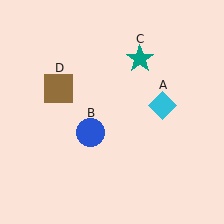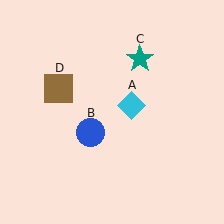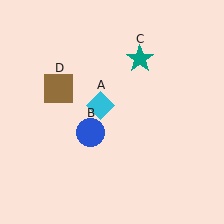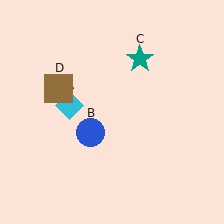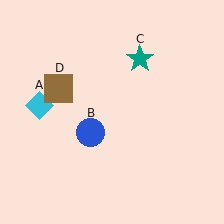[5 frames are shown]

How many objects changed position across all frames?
1 object changed position: cyan diamond (object A).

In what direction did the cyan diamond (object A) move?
The cyan diamond (object A) moved left.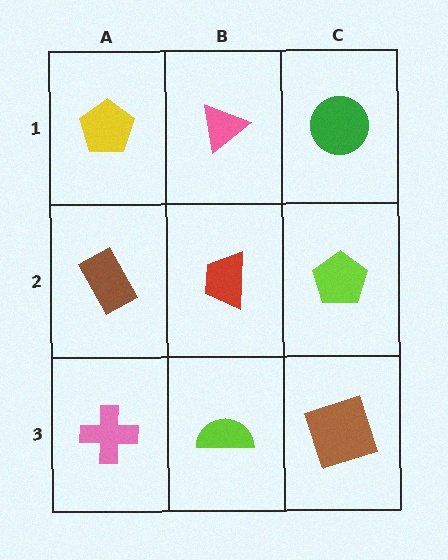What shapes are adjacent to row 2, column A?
A yellow pentagon (row 1, column A), a pink cross (row 3, column A), a red trapezoid (row 2, column B).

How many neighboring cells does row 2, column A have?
3.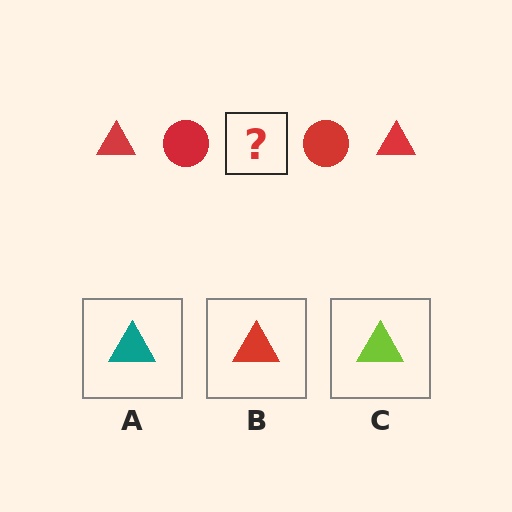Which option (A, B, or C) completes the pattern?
B.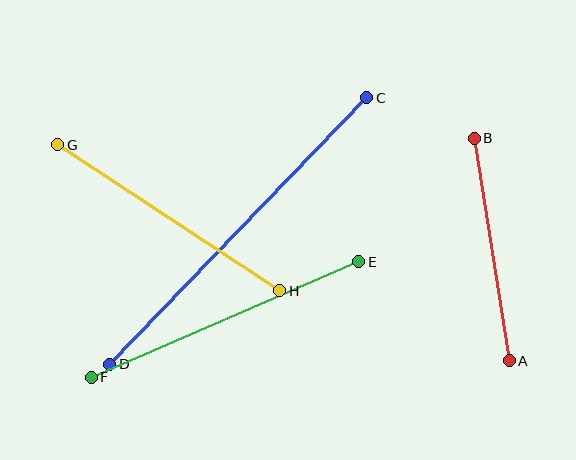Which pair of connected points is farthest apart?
Points C and D are farthest apart.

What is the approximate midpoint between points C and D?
The midpoint is at approximately (238, 231) pixels.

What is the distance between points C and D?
The distance is approximately 370 pixels.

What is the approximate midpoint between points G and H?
The midpoint is at approximately (169, 218) pixels.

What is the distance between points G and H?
The distance is approximately 266 pixels.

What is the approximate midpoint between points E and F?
The midpoint is at approximately (225, 320) pixels.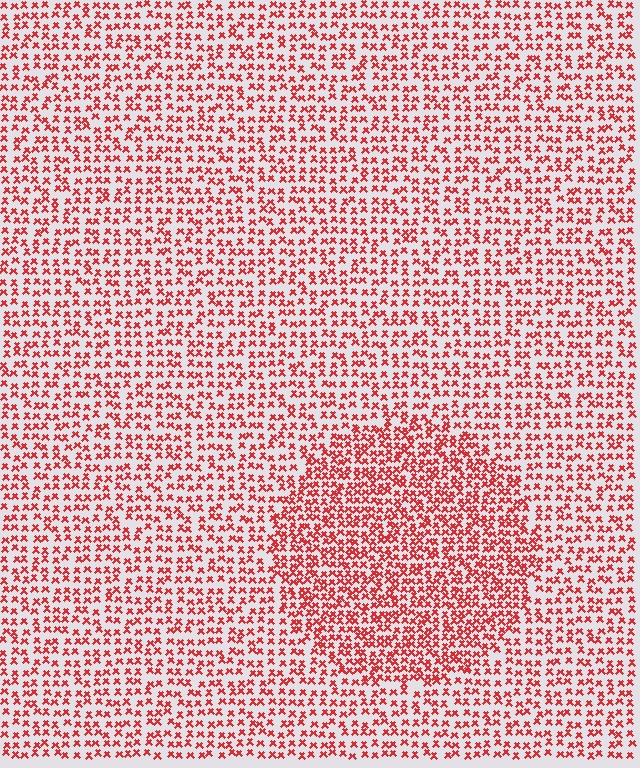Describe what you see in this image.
The image contains small red elements arranged at two different densities. A circle-shaped region is visible where the elements are more densely packed than the surrounding area.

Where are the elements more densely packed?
The elements are more densely packed inside the circle boundary.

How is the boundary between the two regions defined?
The boundary is defined by a change in element density (approximately 1.6x ratio). All elements are the same color, size, and shape.